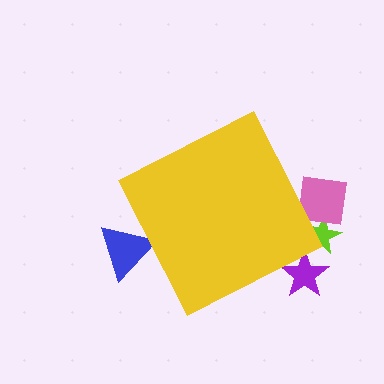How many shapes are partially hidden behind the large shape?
4 shapes are partially hidden.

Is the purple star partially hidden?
Yes, the purple star is partially hidden behind the yellow diamond.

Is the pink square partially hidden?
Yes, the pink square is partially hidden behind the yellow diamond.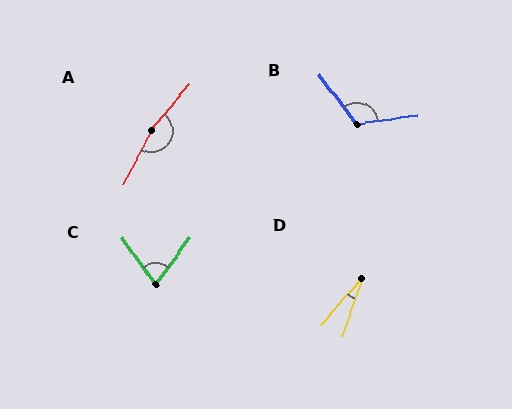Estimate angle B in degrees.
Approximately 119 degrees.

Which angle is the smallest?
D, at approximately 22 degrees.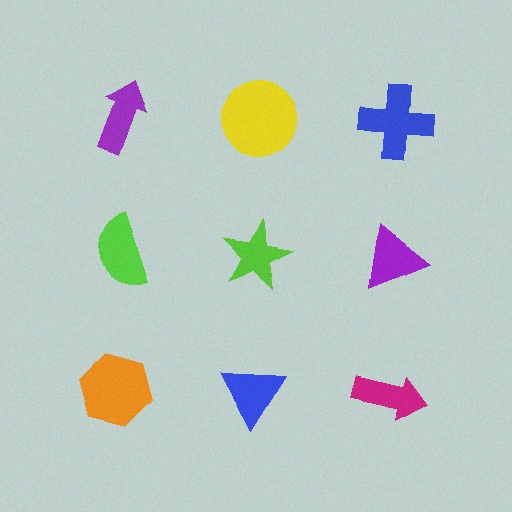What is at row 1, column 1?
A purple arrow.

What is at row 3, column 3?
A magenta arrow.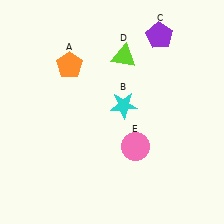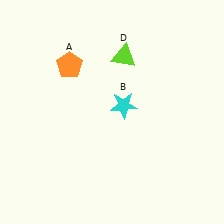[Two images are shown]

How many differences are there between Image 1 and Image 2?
There are 2 differences between the two images.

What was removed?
The pink circle (E), the purple pentagon (C) were removed in Image 2.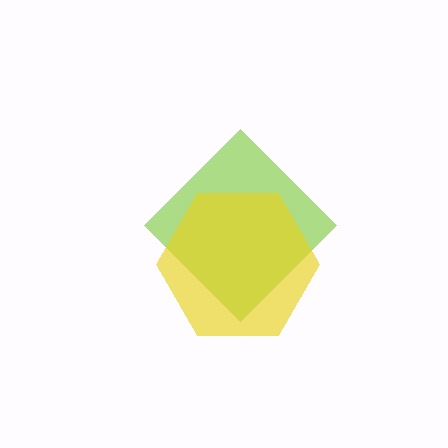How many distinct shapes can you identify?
There are 2 distinct shapes: a lime diamond, a yellow hexagon.